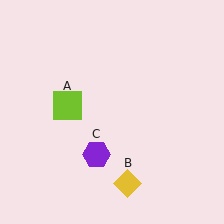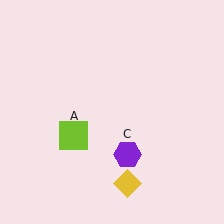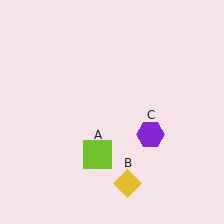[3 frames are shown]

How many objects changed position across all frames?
2 objects changed position: lime square (object A), purple hexagon (object C).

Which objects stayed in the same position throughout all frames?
Yellow diamond (object B) remained stationary.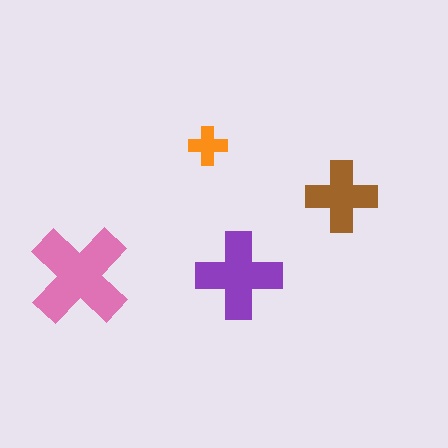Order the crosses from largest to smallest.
the pink one, the purple one, the brown one, the orange one.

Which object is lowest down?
The purple cross is bottommost.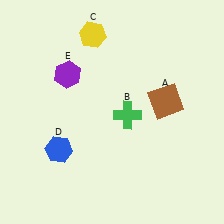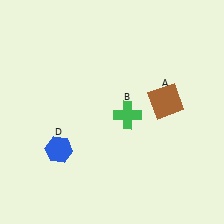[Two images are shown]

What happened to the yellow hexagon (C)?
The yellow hexagon (C) was removed in Image 2. It was in the top-left area of Image 1.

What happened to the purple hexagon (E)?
The purple hexagon (E) was removed in Image 2. It was in the top-left area of Image 1.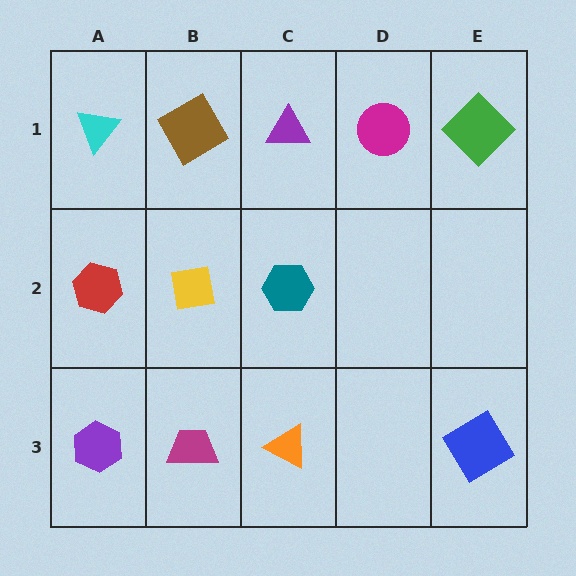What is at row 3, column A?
A purple hexagon.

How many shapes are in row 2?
3 shapes.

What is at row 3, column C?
An orange triangle.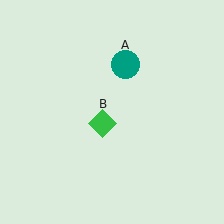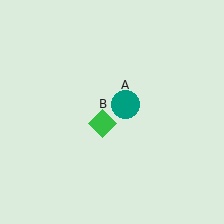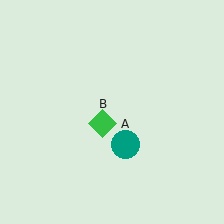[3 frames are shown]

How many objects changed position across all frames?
1 object changed position: teal circle (object A).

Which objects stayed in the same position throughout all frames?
Green diamond (object B) remained stationary.